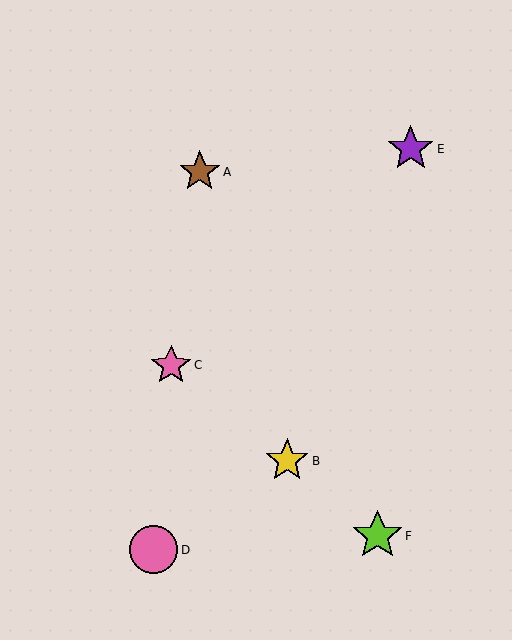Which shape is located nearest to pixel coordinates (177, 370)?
The pink star (labeled C) at (171, 365) is nearest to that location.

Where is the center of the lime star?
The center of the lime star is at (378, 536).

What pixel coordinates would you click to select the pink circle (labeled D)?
Click at (154, 550) to select the pink circle D.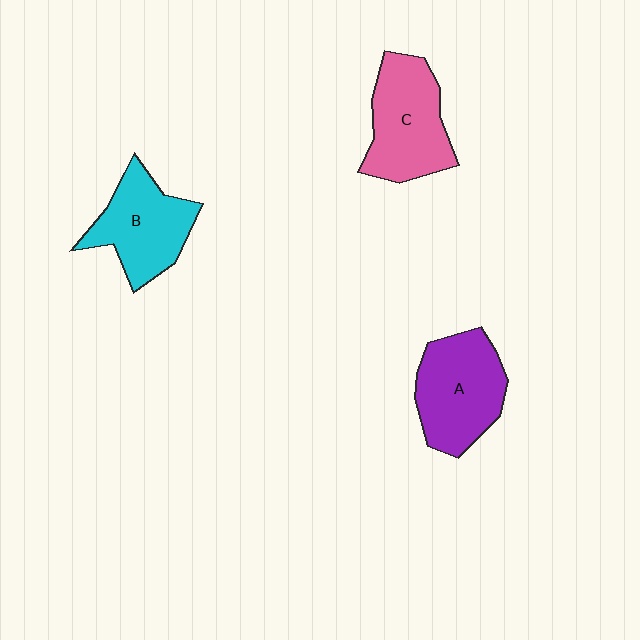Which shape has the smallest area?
Shape B (cyan).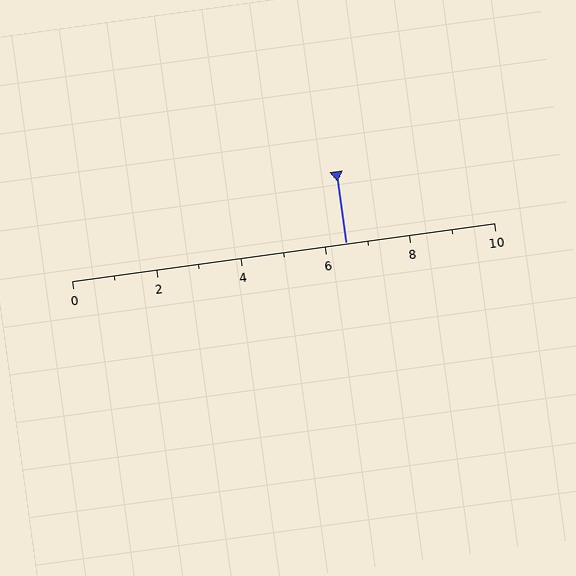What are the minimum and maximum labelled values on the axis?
The axis runs from 0 to 10.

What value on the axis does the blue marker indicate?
The marker indicates approximately 6.5.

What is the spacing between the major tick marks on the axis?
The major ticks are spaced 2 apart.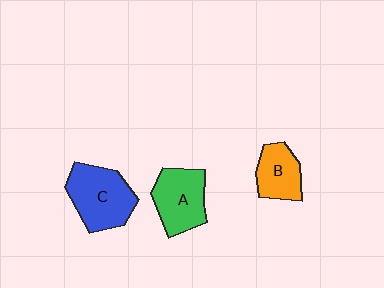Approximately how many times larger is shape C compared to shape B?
Approximately 1.6 times.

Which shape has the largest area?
Shape C (blue).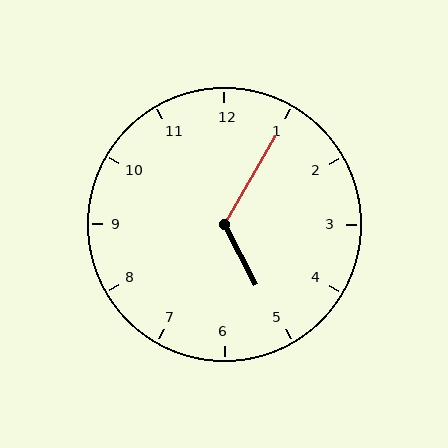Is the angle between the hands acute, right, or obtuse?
It is obtuse.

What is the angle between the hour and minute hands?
Approximately 122 degrees.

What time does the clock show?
5:05.